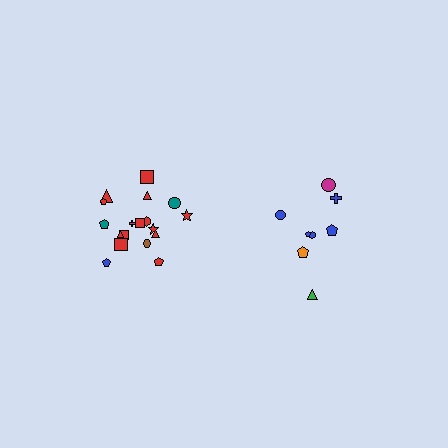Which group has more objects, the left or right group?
The left group.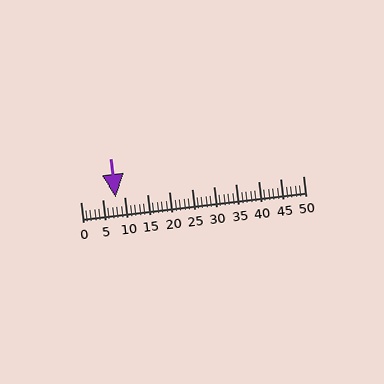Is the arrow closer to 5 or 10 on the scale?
The arrow is closer to 10.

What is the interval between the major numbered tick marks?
The major tick marks are spaced 5 units apart.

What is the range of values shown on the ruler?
The ruler shows values from 0 to 50.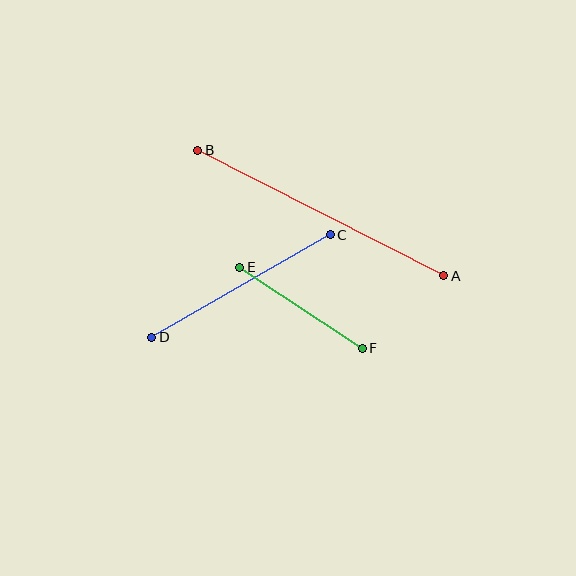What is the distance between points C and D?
The distance is approximately 206 pixels.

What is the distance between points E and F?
The distance is approximately 147 pixels.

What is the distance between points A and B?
The distance is approximately 276 pixels.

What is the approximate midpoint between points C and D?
The midpoint is at approximately (241, 286) pixels.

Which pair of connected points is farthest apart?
Points A and B are farthest apart.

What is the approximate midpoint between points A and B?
The midpoint is at approximately (321, 213) pixels.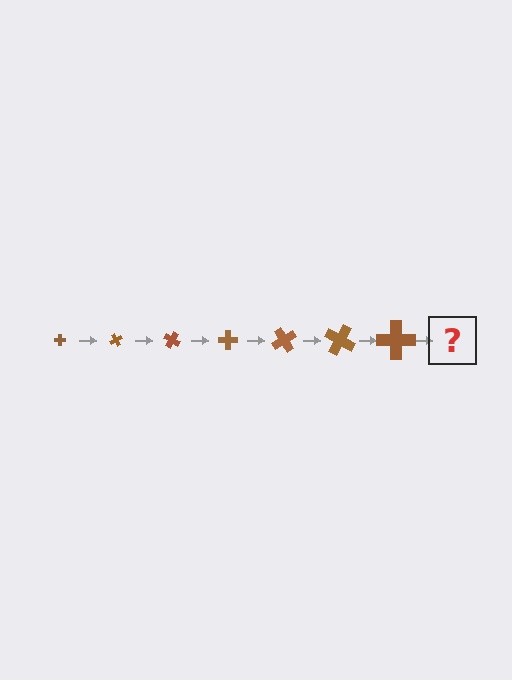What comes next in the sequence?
The next element should be a cross, larger than the previous one and rotated 420 degrees from the start.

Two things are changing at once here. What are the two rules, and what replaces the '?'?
The two rules are that the cross grows larger each step and it rotates 60 degrees each step. The '?' should be a cross, larger than the previous one and rotated 420 degrees from the start.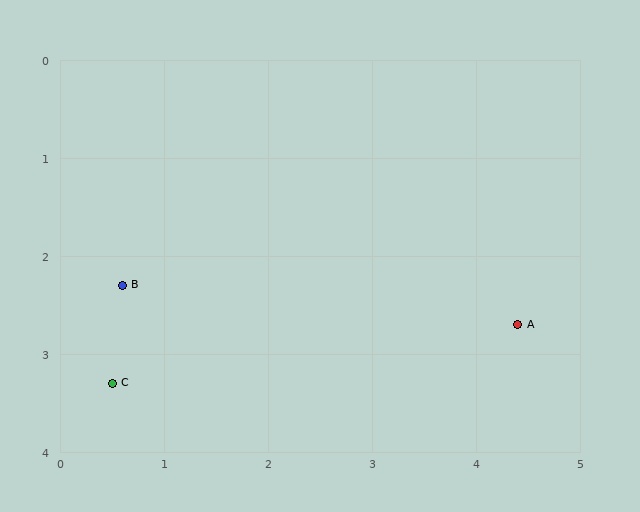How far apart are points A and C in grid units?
Points A and C are about 3.9 grid units apart.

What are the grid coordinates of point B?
Point B is at approximately (0.6, 2.3).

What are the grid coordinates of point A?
Point A is at approximately (4.4, 2.7).